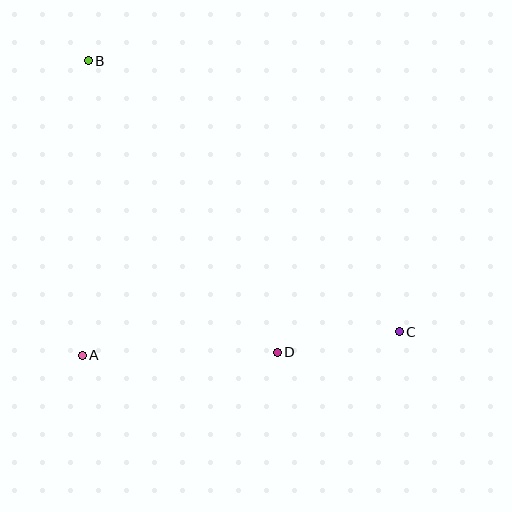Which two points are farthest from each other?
Points B and C are farthest from each other.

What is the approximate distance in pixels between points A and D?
The distance between A and D is approximately 195 pixels.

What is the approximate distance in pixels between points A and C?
The distance between A and C is approximately 318 pixels.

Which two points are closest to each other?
Points C and D are closest to each other.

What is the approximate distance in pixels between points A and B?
The distance between A and B is approximately 294 pixels.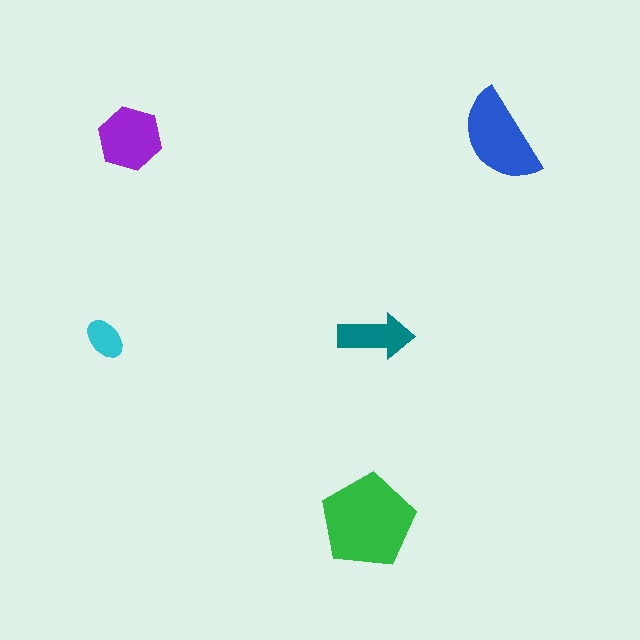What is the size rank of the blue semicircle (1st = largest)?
2nd.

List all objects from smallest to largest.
The cyan ellipse, the teal arrow, the purple hexagon, the blue semicircle, the green pentagon.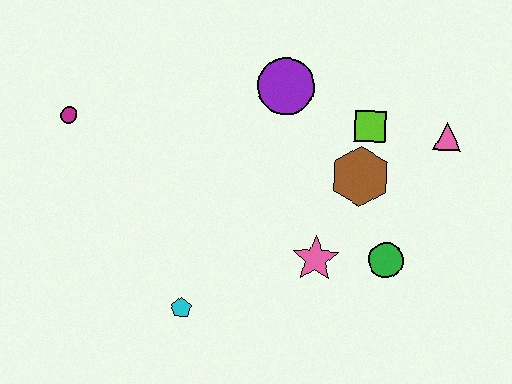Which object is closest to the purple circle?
The lime square is closest to the purple circle.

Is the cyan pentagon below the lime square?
Yes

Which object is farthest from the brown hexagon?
The magenta circle is farthest from the brown hexagon.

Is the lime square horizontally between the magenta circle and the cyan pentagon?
No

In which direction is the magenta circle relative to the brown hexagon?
The magenta circle is to the left of the brown hexagon.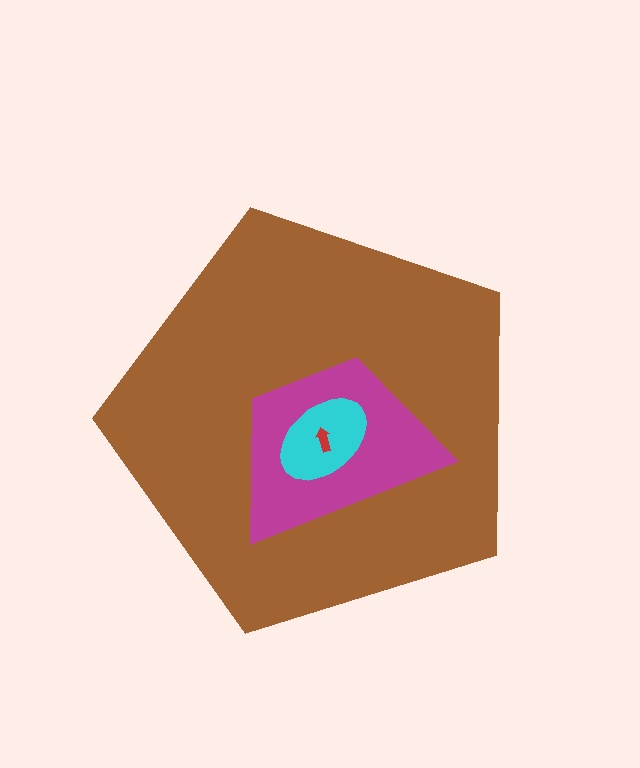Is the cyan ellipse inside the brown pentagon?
Yes.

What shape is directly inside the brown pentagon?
The magenta trapezoid.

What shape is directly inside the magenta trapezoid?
The cyan ellipse.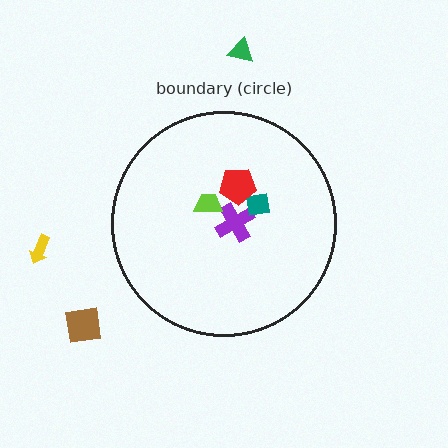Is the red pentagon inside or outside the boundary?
Inside.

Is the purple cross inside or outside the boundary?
Inside.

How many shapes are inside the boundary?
4 inside, 3 outside.